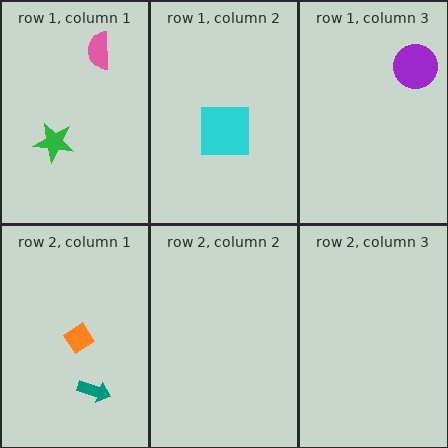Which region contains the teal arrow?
The row 2, column 1 region.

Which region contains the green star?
The row 1, column 1 region.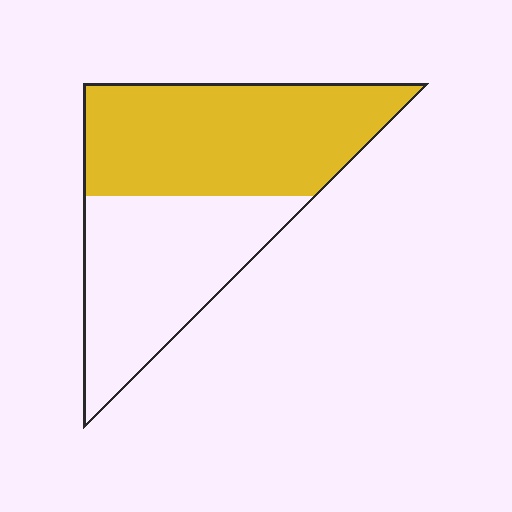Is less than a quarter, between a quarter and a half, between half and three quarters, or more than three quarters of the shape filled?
Between half and three quarters.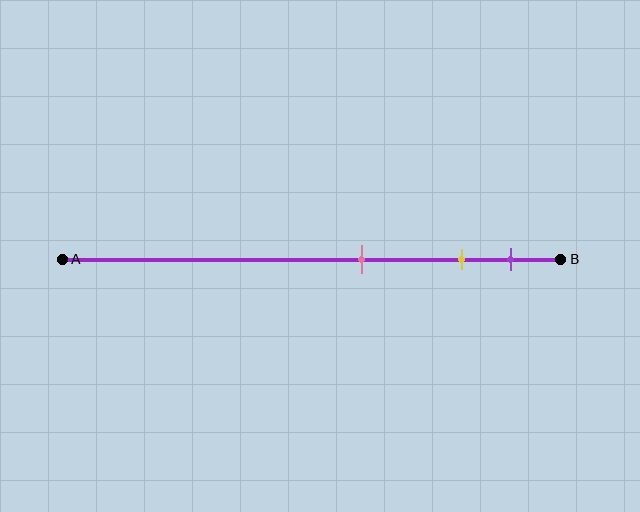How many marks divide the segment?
There are 3 marks dividing the segment.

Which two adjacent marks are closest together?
The yellow and purple marks are the closest adjacent pair.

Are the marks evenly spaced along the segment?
No, the marks are not evenly spaced.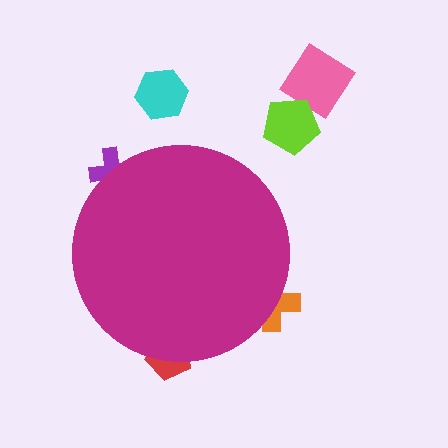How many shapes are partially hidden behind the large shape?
3 shapes are partially hidden.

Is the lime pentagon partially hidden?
No, the lime pentagon is fully visible.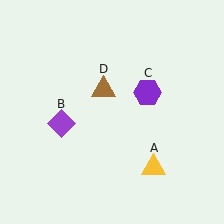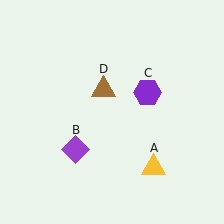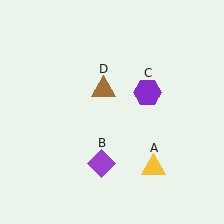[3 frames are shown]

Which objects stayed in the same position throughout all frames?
Yellow triangle (object A) and purple hexagon (object C) and brown triangle (object D) remained stationary.